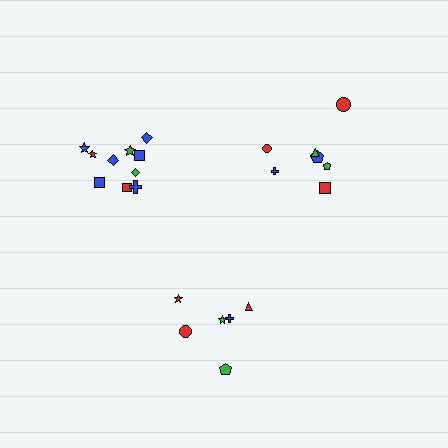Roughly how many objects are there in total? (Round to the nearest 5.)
Roughly 25 objects in total.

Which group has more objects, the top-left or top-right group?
The top-left group.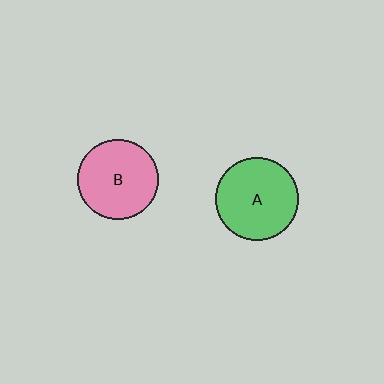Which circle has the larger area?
Circle A (green).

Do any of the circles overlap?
No, none of the circles overlap.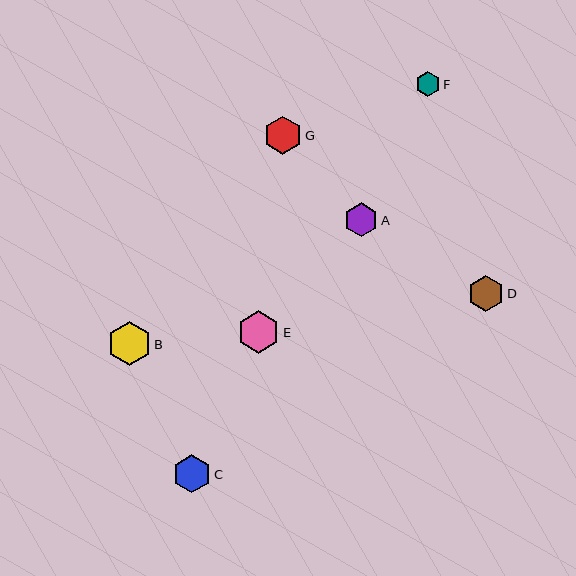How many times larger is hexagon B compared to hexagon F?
Hexagon B is approximately 1.8 times the size of hexagon F.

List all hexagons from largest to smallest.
From largest to smallest: B, E, C, G, D, A, F.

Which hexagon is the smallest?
Hexagon F is the smallest with a size of approximately 25 pixels.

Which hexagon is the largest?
Hexagon B is the largest with a size of approximately 44 pixels.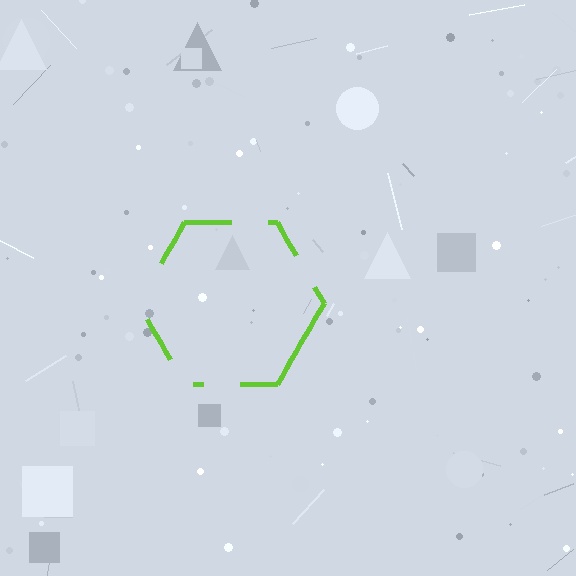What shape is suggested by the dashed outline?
The dashed outline suggests a hexagon.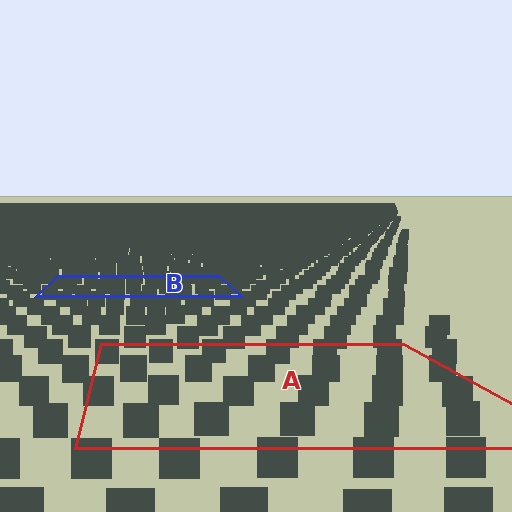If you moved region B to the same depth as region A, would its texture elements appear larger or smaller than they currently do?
They would appear larger. At a closer depth, the same texture elements are projected at a bigger on-screen size.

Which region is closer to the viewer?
Region A is closer. The texture elements there are larger and more spread out.